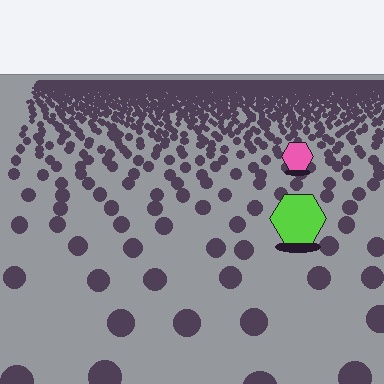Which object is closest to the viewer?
The lime hexagon is closest. The texture marks near it are larger and more spread out.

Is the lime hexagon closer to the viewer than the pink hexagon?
Yes. The lime hexagon is closer — you can tell from the texture gradient: the ground texture is coarser near it.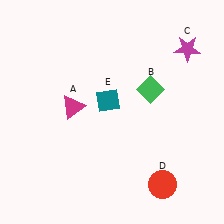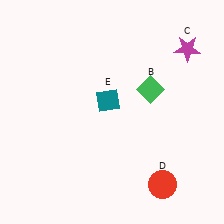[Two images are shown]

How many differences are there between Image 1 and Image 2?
There is 1 difference between the two images.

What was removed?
The magenta triangle (A) was removed in Image 2.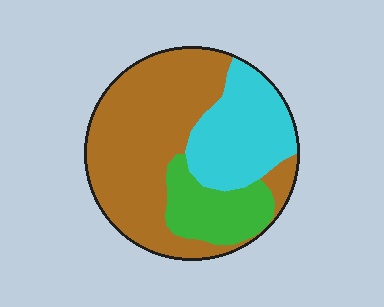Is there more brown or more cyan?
Brown.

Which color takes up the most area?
Brown, at roughly 55%.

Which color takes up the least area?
Green, at roughly 15%.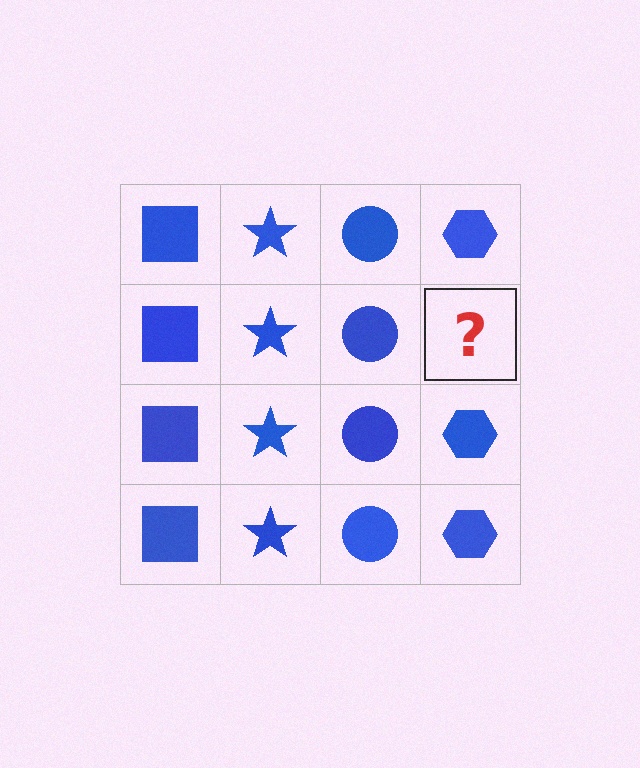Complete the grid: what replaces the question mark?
The question mark should be replaced with a blue hexagon.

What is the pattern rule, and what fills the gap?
The rule is that each column has a consistent shape. The gap should be filled with a blue hexagon.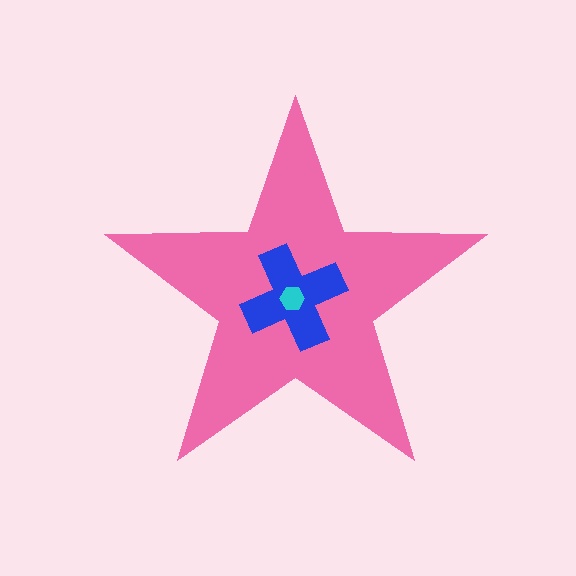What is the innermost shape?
The cyan hexagon.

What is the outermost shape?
The pink star.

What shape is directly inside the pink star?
The blue cross.